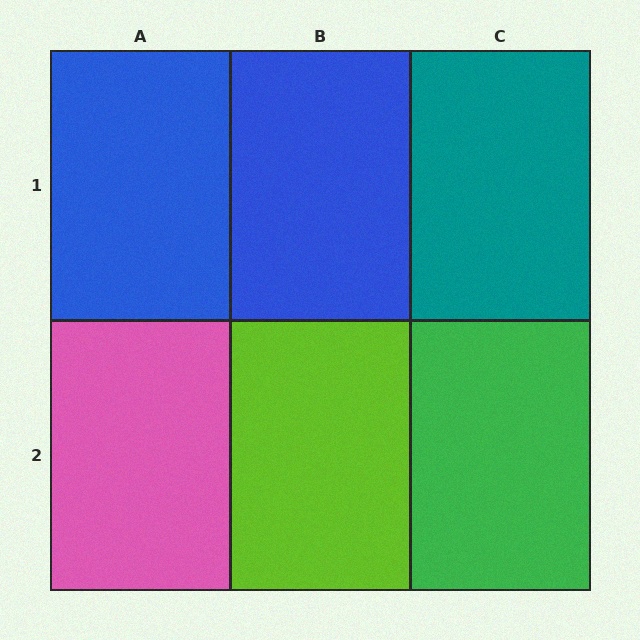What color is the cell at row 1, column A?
Blue.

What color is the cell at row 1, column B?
Blue.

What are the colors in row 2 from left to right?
Pink, lime, green.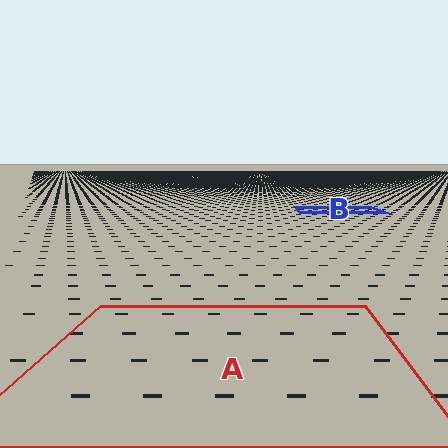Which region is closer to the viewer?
Region A is closer. The texture elements there are larger and more spread out.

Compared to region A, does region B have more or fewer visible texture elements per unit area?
Region B has more texture elements per unit area — they are packed more densely because it is farther away.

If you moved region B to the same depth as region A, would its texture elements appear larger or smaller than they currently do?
They would appear larger. At a closer depth, the same texture elements are projected at a bigger on-screen size.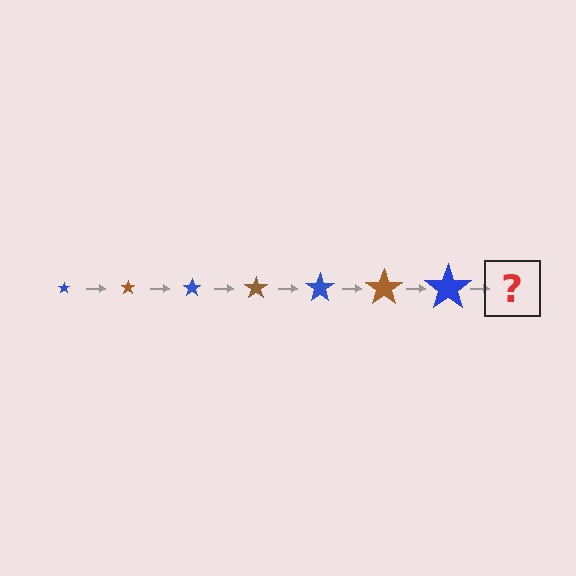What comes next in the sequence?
The next element should be a brown star, larger than the previous one.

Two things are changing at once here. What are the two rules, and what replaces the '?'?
The two rules are that the star grows larger each step and the color cycles through blue and brown. The '?' should be a brown star, larger than the previous one.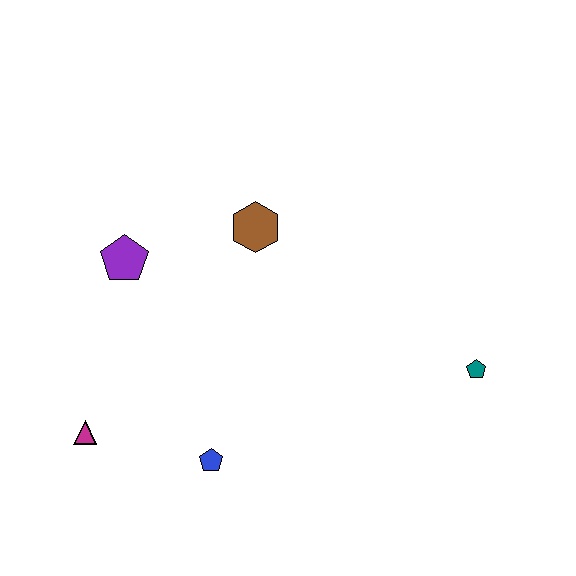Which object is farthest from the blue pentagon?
The teal pentagon is farthest from the blue pentagon.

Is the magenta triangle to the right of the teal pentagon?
No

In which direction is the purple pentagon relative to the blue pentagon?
The purple pentagon is above the blue pentagon.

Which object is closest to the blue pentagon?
The magenta triangle is closest to the blue pentagon.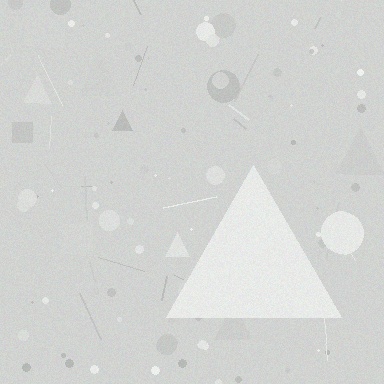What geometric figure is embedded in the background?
A triangle is embedded in the background.